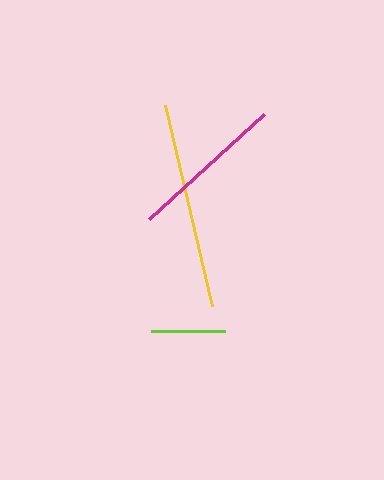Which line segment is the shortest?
The lime line is the shortest at approximately 74 pixels.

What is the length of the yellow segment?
The yellow segment is approximately 206 pixels long.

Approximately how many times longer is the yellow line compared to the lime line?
The yellow line is approximately 2.8 times the length of the lime line.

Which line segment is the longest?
The yellow line is the longest at approximately 206 pixels.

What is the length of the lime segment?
The lime segment is approximately 74 pixels long.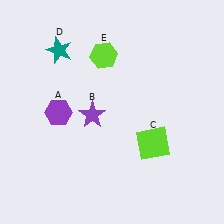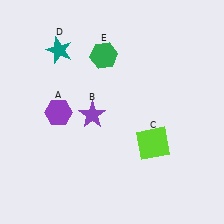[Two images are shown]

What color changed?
The hexagon (E) changed from lime in Image 1 to green in Image 2.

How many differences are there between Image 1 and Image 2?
There is 1 difference between the two images.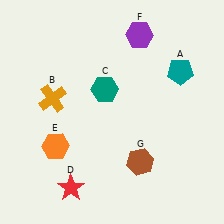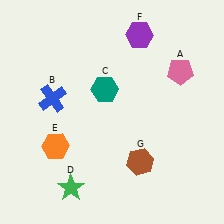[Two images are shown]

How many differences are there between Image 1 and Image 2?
There are 3 differences between the two images.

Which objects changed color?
A changed from teal to pink. B changed from orange to blue. D changed from red to green.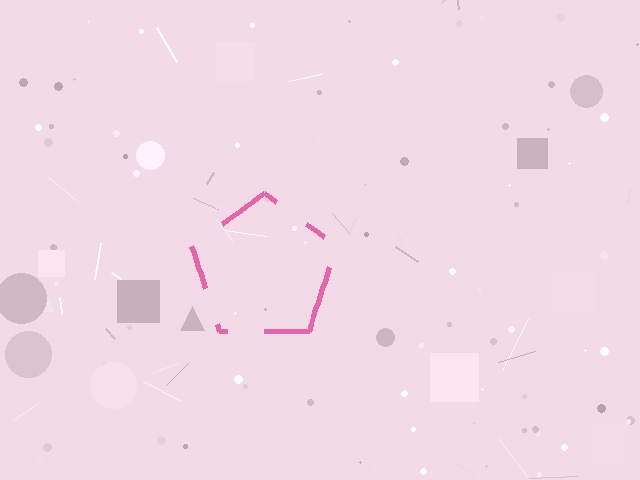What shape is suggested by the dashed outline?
The dashed outline suggests a pentagon.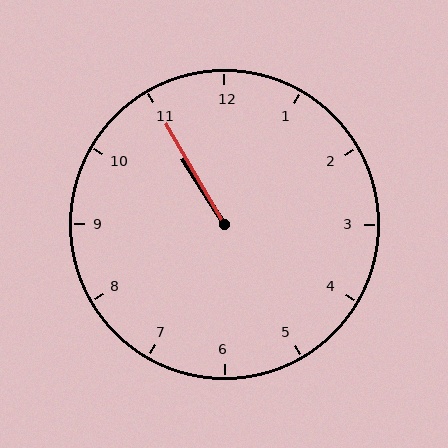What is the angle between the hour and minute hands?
Approximately 2 degrees.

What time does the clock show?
10:55.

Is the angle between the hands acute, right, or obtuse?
It is acute.